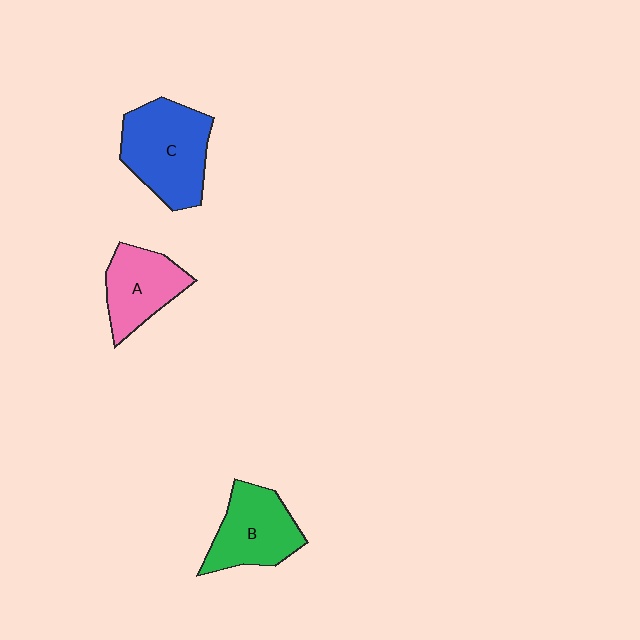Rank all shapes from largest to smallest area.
From largest to smallest: C (blue), B (green), A (pink).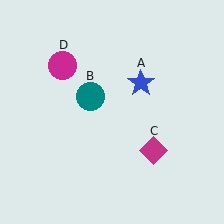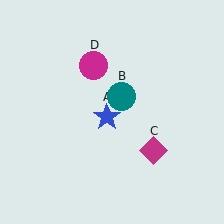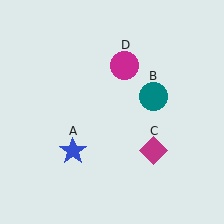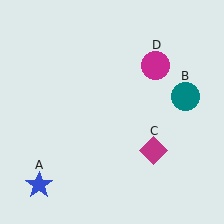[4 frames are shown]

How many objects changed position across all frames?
3 objects changed position: blue star (object A), teal circle (object B), magenta circle (object D).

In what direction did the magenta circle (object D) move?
The magenta circle (object D) moved right.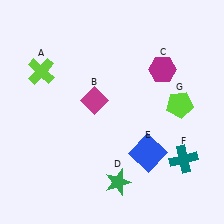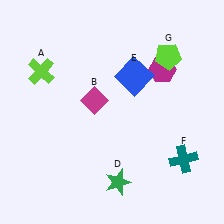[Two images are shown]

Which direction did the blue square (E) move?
The blue square (E) moved up.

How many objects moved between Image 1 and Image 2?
2 objects moved between the two images.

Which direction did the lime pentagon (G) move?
The lime pentagon (G) moved up.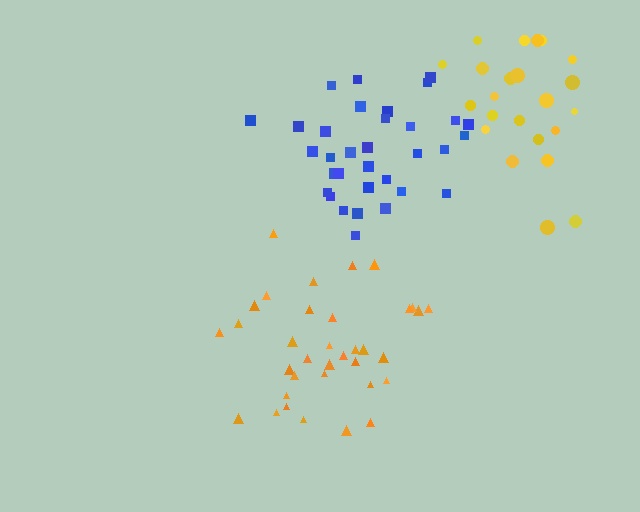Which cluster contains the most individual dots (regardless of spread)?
Orange (35).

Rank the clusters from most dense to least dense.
orange, blue, yellow.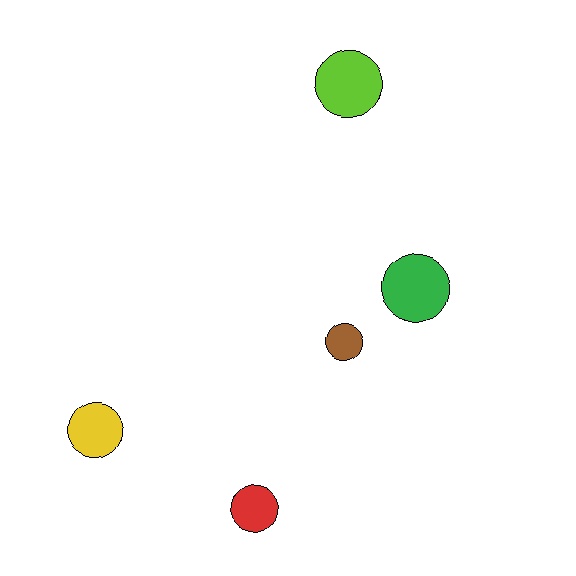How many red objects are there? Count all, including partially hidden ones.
There is 1 red object.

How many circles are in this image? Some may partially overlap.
There are 5 circles.